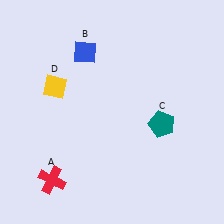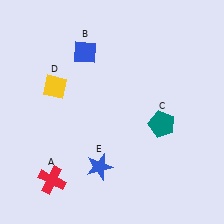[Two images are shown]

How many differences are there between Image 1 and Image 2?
There is 1 difference between the two images.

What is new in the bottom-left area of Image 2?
A blue star (E) was added in the bottom-left area of Image 2.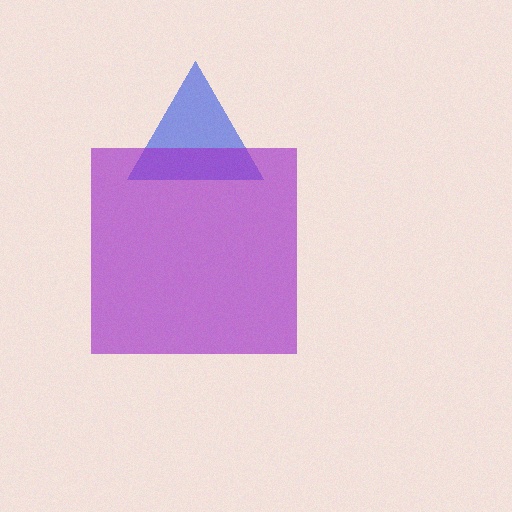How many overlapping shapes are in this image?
There are 2 overlapping shapes in the image.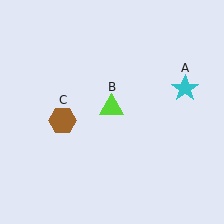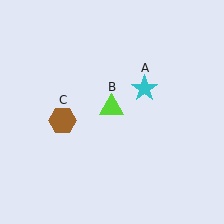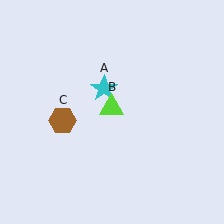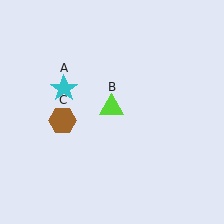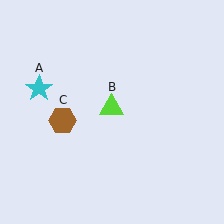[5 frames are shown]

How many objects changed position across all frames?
1 object changed position: cyan star (object A).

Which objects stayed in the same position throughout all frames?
Lime triangle (object B) and brown hexagon (object C) remained stationary.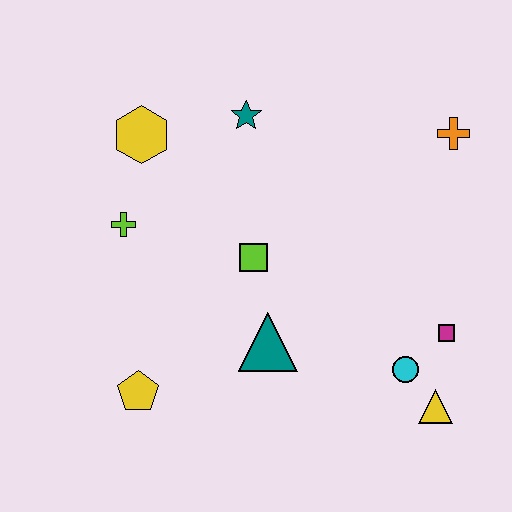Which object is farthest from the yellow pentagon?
The orange cross is farthest from the yellow pentagon.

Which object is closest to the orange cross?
The magenta square is closest to the orange cross.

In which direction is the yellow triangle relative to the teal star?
The yellow triangle is below the teal star.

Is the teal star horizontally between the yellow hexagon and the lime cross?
No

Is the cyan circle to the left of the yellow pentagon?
No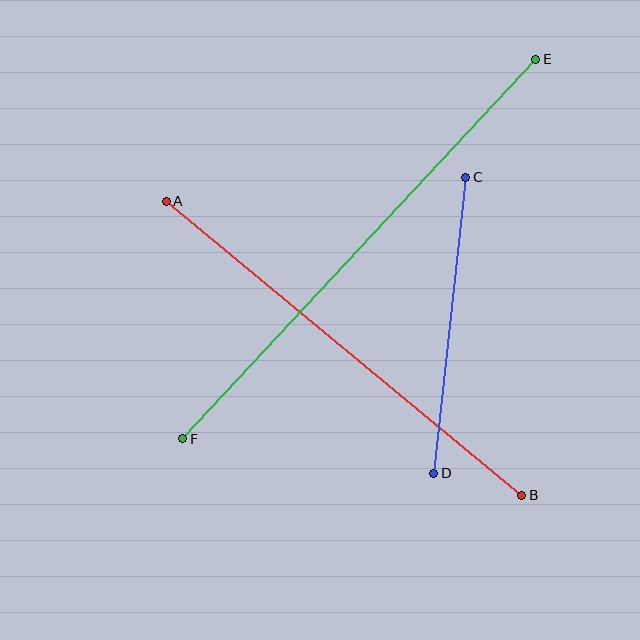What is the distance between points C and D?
The distance is approximately 298 pixels.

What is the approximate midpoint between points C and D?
The midpoint is at approximately (450, 325) pixels.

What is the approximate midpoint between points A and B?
The midpoint is at approximately (344, 348) pixels.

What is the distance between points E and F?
The distance is approximately 518 pixels.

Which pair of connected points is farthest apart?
Points E and F are farthest apart.